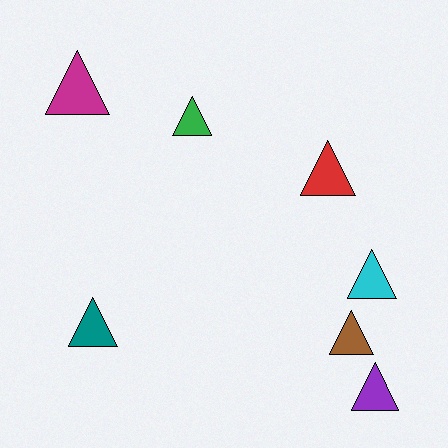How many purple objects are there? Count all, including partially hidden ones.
There is 1 purple object.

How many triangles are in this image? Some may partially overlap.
There are 7 triangles.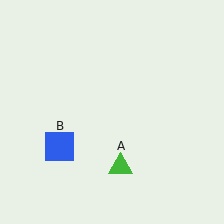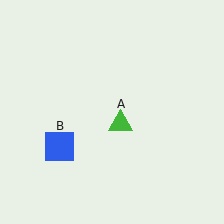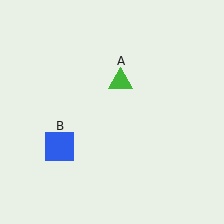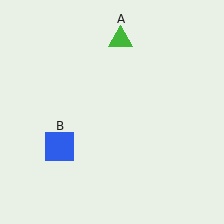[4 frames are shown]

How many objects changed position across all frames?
1 object changed position: green triangle (object A).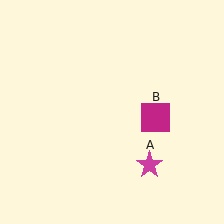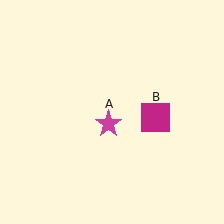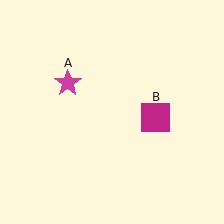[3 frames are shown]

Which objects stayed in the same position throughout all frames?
Magenta square (object B) remained stationary.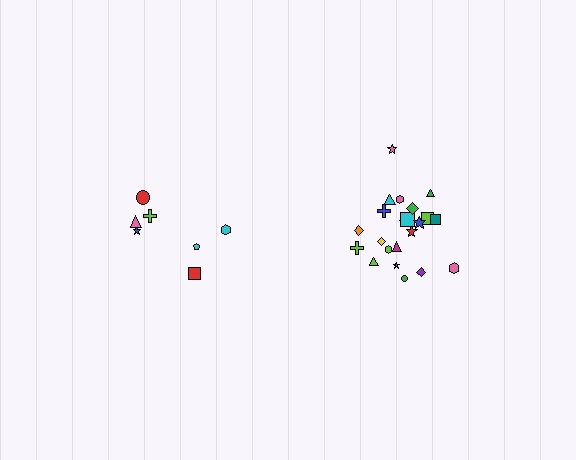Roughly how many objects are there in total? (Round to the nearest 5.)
Roughly 30 objects in total.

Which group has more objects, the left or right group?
The right group.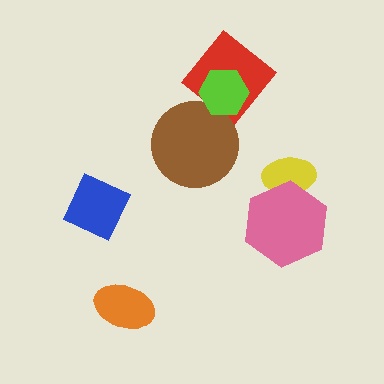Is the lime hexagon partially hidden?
No, no other shape covers it.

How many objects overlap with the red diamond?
1 object overlaps with the red diamond.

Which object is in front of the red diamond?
The lime hexagon is in front of the red diamond.